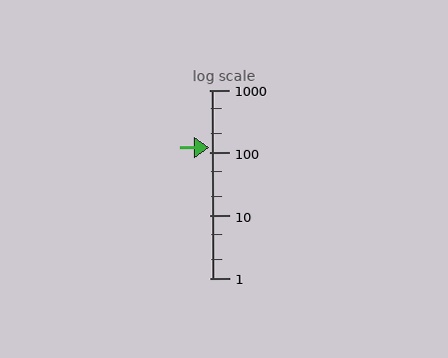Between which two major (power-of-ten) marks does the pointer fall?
The pointer is between 100 and 1000.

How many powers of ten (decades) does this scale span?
The scale spans 3 decades, from 1 to 1000.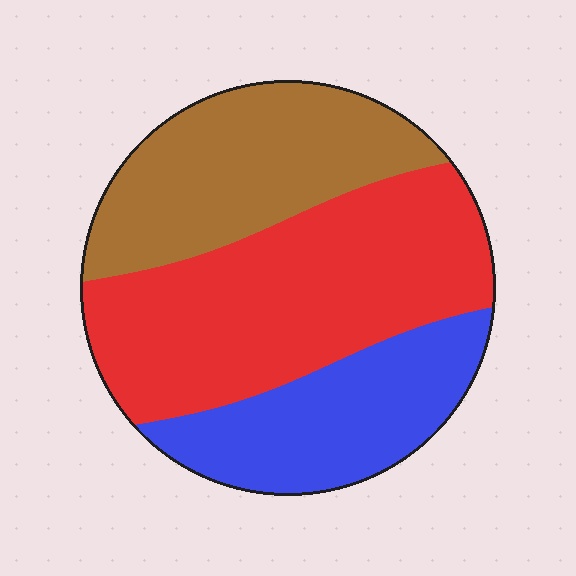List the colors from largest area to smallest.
From largest to smallest: red, brown, blue.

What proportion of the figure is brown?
Brown covers 30% of the figure.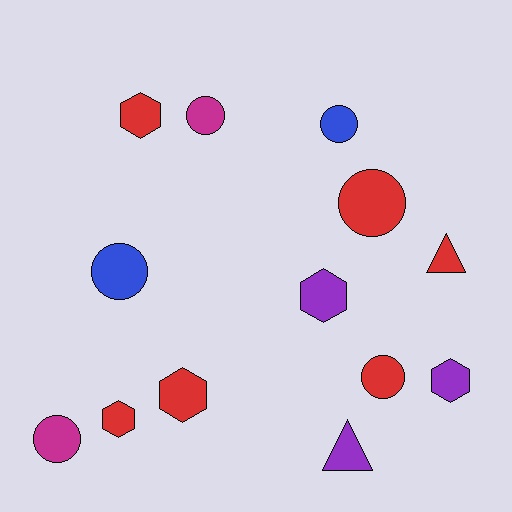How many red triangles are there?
There is 1 red triangle.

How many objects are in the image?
There are 13 objects.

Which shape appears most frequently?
Circle, with 6 objects.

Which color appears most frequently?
Red, with 6 objects.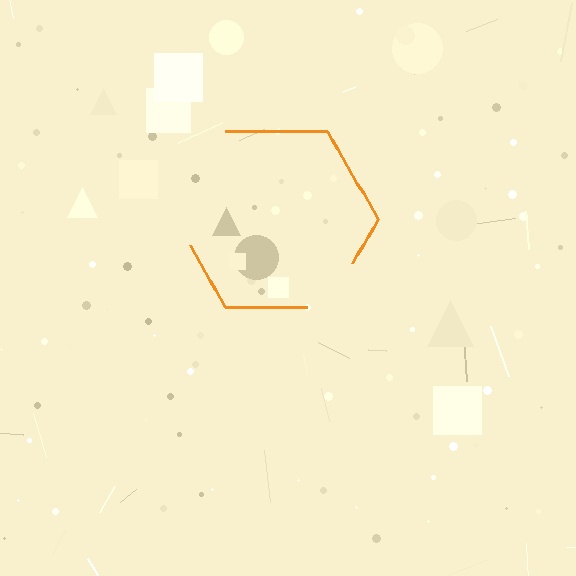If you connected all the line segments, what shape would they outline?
They would outline a hexagon.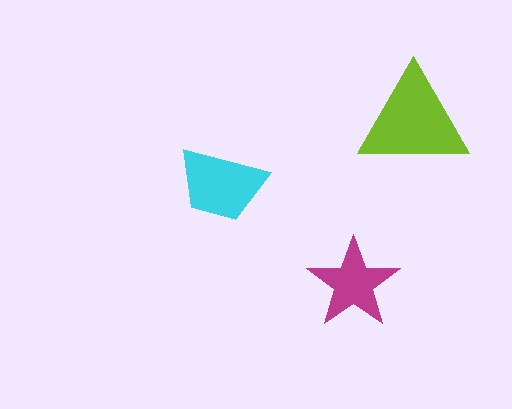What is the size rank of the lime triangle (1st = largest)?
1st.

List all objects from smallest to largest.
The magenta star, the cyan trapezoid, the lime triangle.